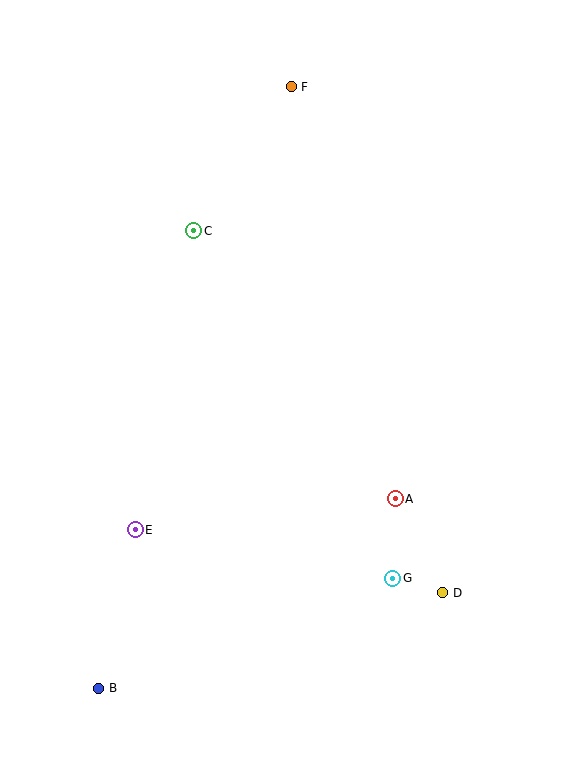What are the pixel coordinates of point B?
Point B is at (99, 688).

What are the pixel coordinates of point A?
Point A is at (395, 499).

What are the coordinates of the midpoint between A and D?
The midpoint between A and D is at (419, 546).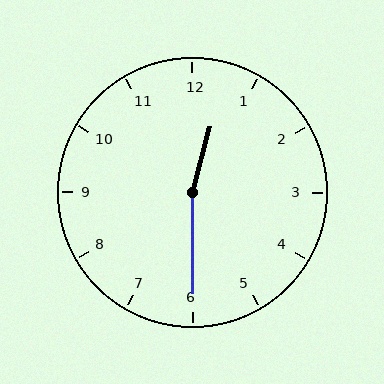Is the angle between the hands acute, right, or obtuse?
It is obtuse.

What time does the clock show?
12:30.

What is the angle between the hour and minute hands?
Approximately 165 degrees.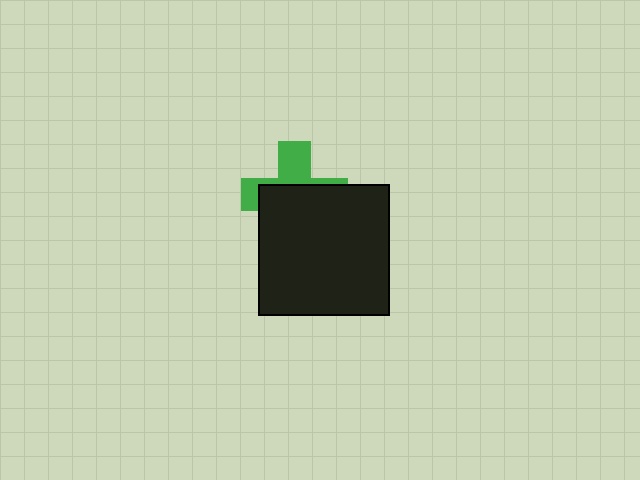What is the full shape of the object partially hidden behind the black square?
The partially hidden object is a green cross.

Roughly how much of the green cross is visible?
A small part of it is visible (roughly 38%).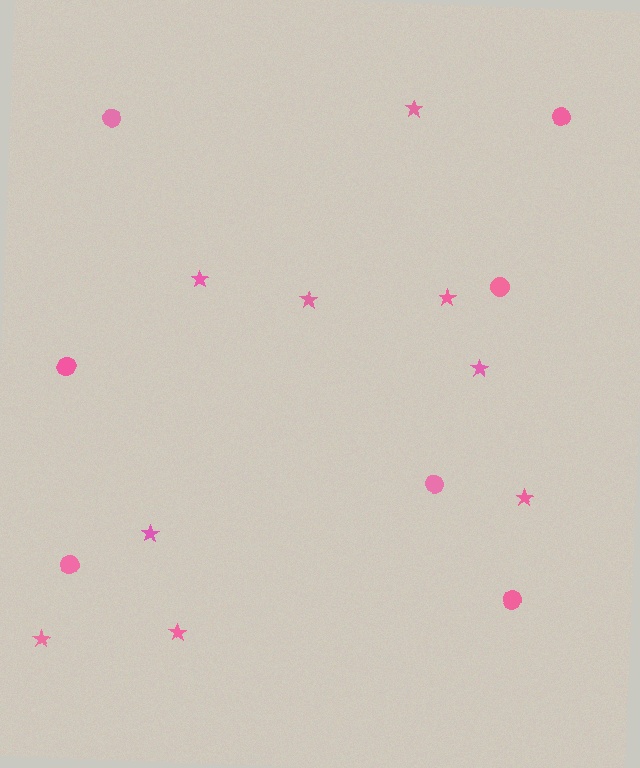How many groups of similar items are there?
There are 2 groups: one group of stars (9) and one group of circles (7).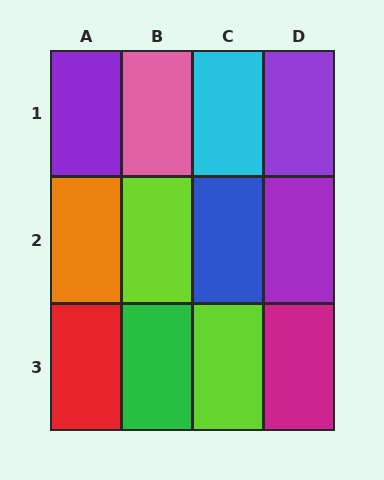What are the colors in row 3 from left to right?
Red, green, lime, magenta.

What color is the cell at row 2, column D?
Purple.